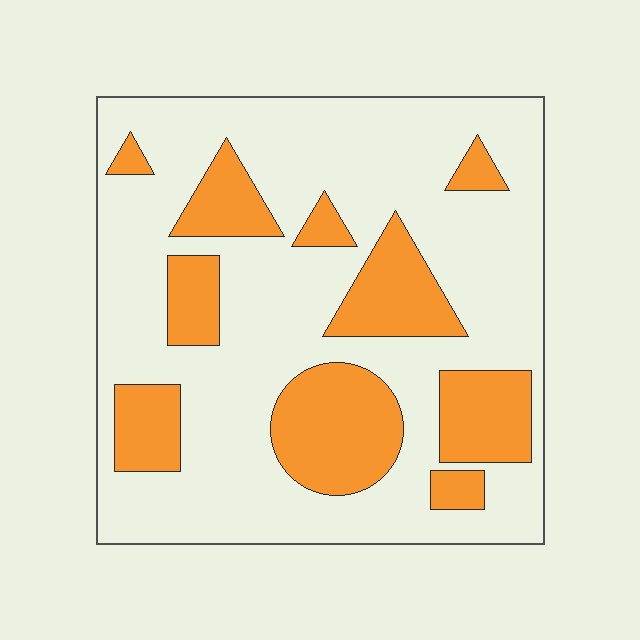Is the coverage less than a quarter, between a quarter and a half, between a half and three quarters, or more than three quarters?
Between a quarter and a half.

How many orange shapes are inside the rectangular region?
10.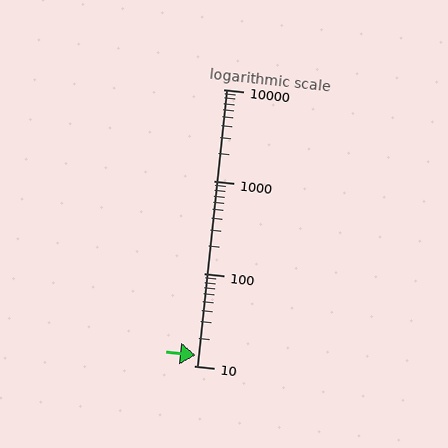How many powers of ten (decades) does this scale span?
The scale spans 3 decades, from 10 to 10000.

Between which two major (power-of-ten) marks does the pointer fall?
The pointer is between 10 and 100.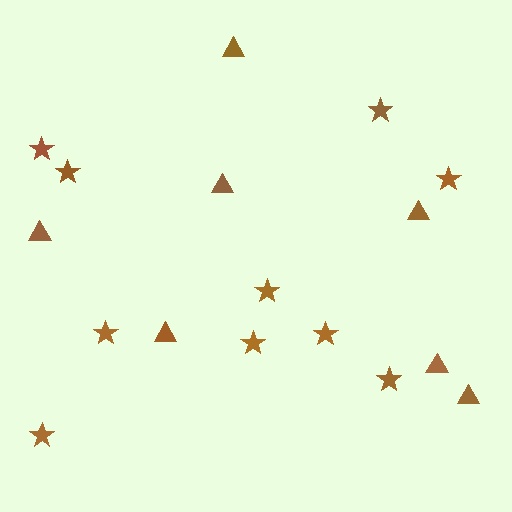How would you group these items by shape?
There are 2 groups: one group of stars (10) and one group of triangles (7).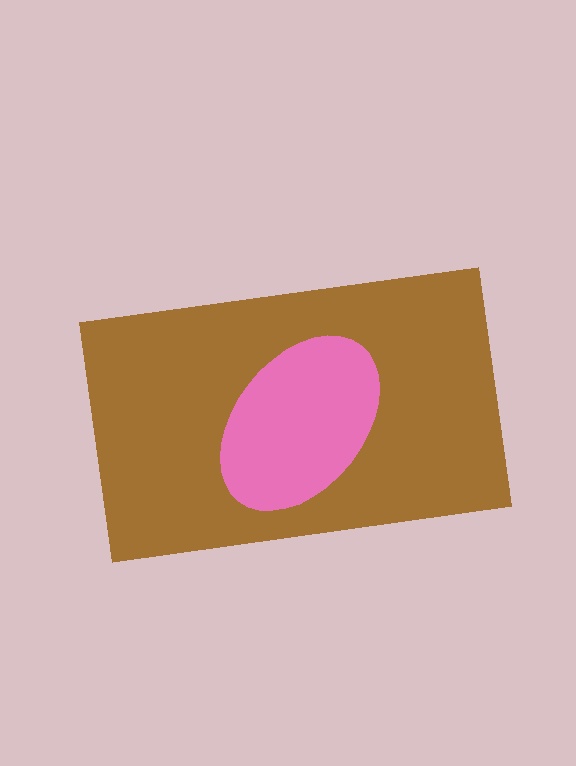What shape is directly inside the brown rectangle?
The pink ellipse.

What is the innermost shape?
The pink ellipse.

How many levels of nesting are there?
2.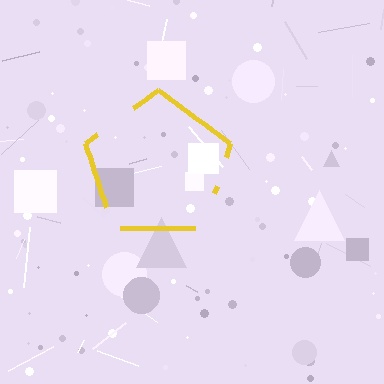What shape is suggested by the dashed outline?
The dashed outline suggests a pentagon.